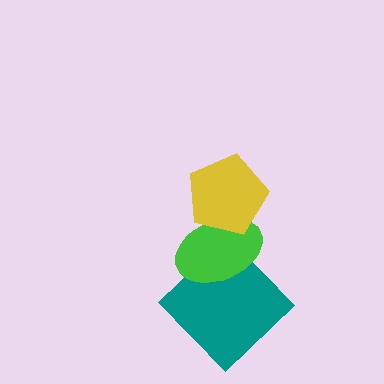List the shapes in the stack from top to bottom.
From top to bottom: the yellow pentagon, the green ellipse, the teal diamond.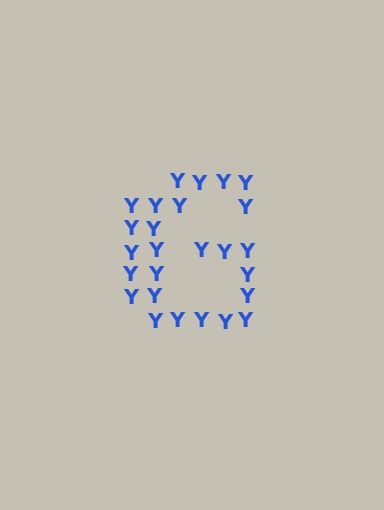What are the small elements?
The small elements are letter Y's.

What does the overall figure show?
The overall figure shows the letter G.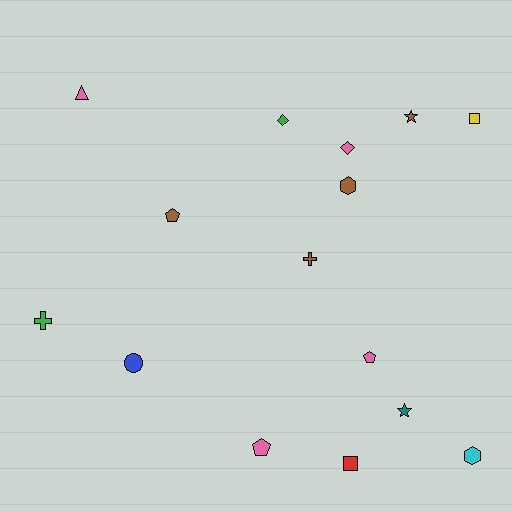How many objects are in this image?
There are 15 objects.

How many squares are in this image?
There are 2 squares.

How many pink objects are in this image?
There are 4 pink objects.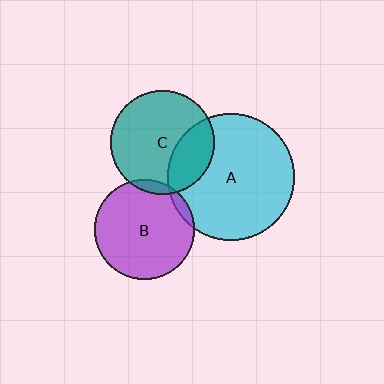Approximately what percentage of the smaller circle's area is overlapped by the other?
Approximately 5%.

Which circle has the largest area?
Circle A (cyan).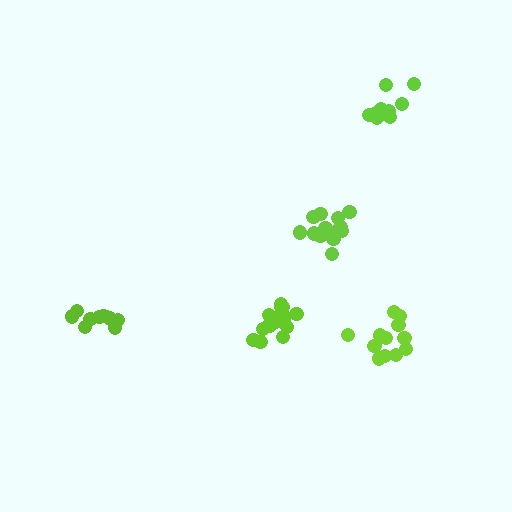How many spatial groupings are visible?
There are 5 spatial groupings.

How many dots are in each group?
Group 1: 14 dots, Group 2: 10 dots, Group 3: 13 dots, Group 4: 10 dots, Group 5: 13 dots (60 total).